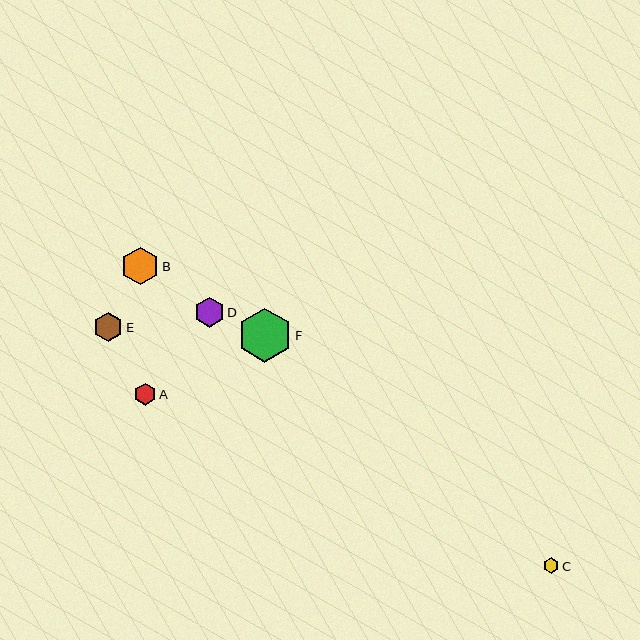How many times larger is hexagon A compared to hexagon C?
Hexagon A is approximately 1.4 times the size of hexagon C.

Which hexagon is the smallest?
Hexagon C is the smallest with a size of approximately 16 pixels.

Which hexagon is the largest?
Hexagon F is the largest with a size of approximately 54 pixels.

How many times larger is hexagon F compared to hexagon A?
Hexagon F is approximately 2.5 times the size of hexagon A.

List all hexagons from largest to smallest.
From largest to smallest: F, B, D, E, A, C.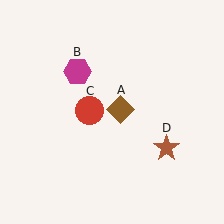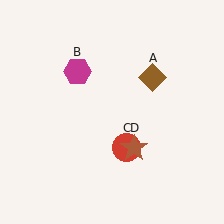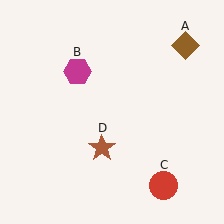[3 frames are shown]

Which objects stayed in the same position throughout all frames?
Magenta hexagon (object B) remained stationary.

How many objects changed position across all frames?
3 objects changed position: brown diamond (object A), red circle (object C), brown star (object D).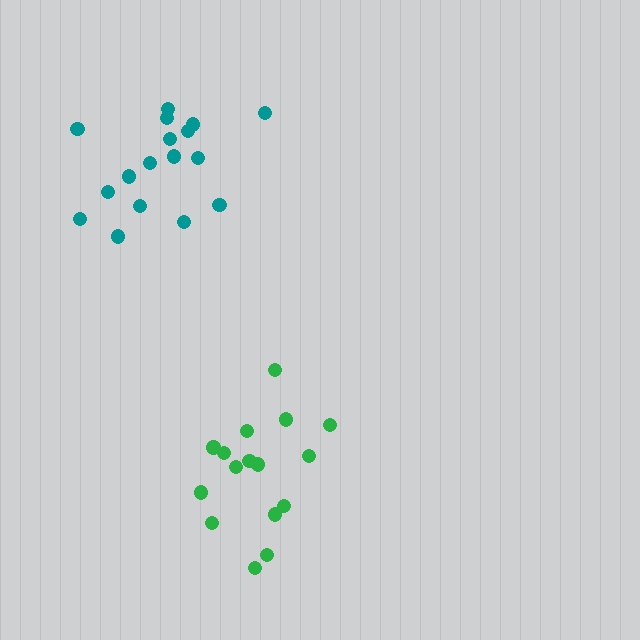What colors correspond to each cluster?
The clusters are colored: teal, green.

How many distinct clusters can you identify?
There are 2 distinct clusters.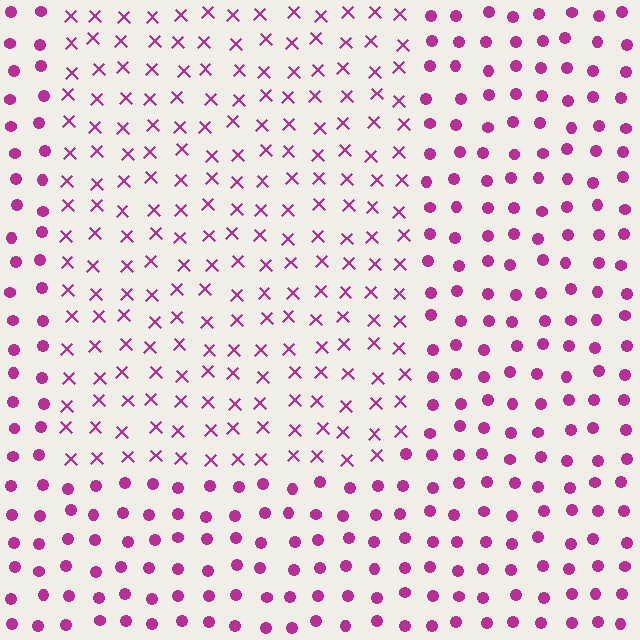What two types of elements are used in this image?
The image uses X marks inside the rectangle region and circles outside it.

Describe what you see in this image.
The image is filled with small magenta elements arranged in a uniform grid. A rectangle-shaped region contains X marks, while the surrounding area contains circles. The boundary is defined purely by the change in element shape.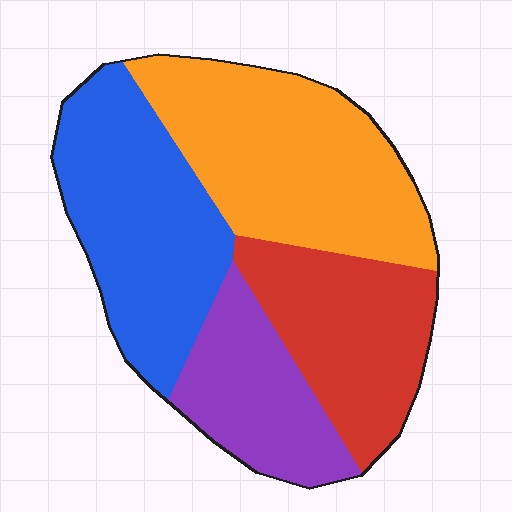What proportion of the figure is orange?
Orange takes up about one third (1/3) of the figure.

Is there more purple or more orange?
Orange.